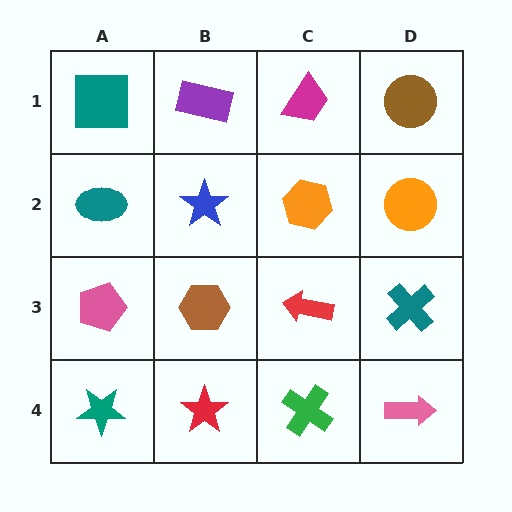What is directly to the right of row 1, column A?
A purple rectangle.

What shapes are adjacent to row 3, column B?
A blue star (row 2, column B), a red star (row 4, column B), a pink pentagon (row 3, column A), a red arrow (row 3, column C).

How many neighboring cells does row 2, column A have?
3.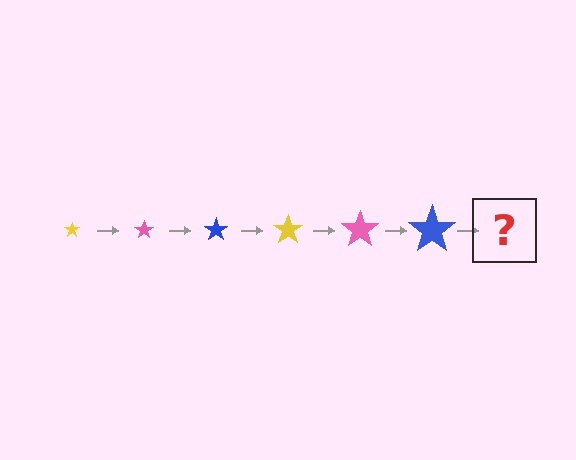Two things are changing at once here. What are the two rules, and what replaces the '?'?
The two rules are that the star grows larger each step and the color cycles through yellow, pink, and blue. The '?' should be a yellow star, larger than the previous one.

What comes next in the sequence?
The next element should be a yellow star, larger than the previous one.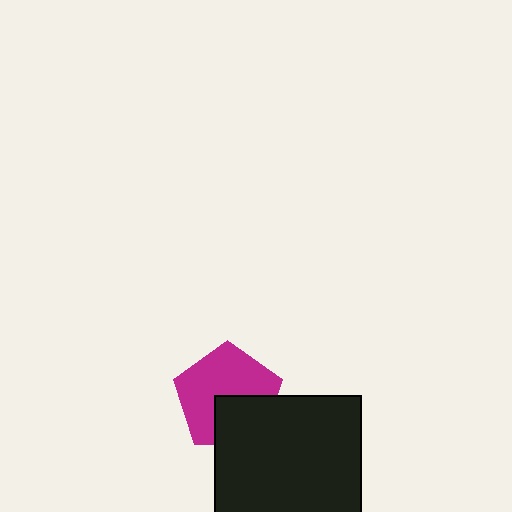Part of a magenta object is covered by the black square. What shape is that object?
It is a pentagon.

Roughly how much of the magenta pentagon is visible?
About half of it is visible (roughly 65%).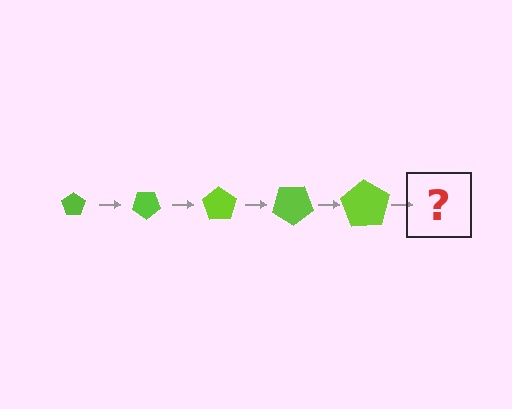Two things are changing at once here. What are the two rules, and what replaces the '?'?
The two rules are that the pentagon grows larger each step and it rotates 35 degrees each step. The '?' should be a pentagon, larger than the previous one and rotated 175 degrees from the start.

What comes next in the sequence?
The next element should be a pentagon, larger than the previous one and rotated 175 degrees from the start.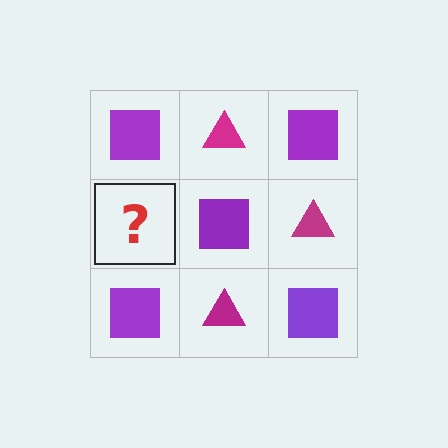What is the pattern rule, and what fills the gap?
The rule is that it alternates purple square and magenta triangle in a checkerboard pattern. The gap should be filled with a magenta triangle.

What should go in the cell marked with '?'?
The missing cell should contain a magenta triangle.